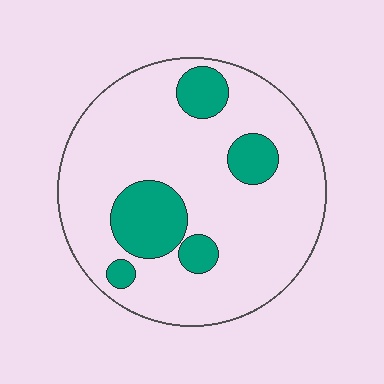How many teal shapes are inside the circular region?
5.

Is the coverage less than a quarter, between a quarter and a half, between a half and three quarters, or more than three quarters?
Less than a quarter.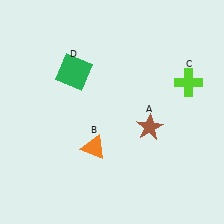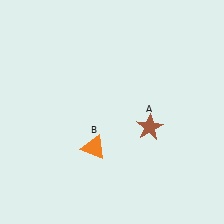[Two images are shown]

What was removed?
The lime cross (C), the green square (D) were removed in Image 2.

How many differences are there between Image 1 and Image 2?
There are 2 differences between the two images.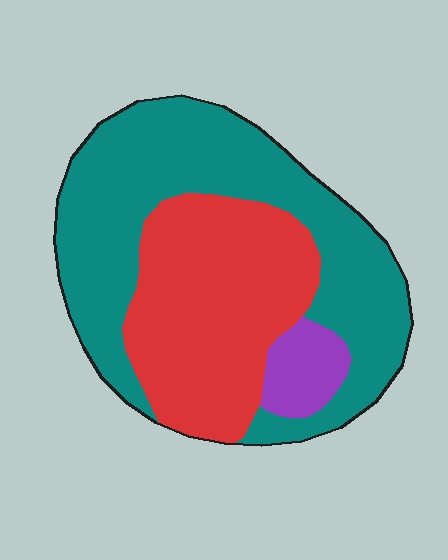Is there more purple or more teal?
Teal.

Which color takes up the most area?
Teal, at roughly 55%.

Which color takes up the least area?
Purple, at roughly 5%.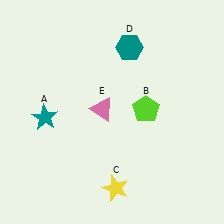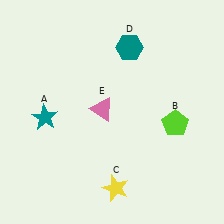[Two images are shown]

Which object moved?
The lime pentagon (B) moved right.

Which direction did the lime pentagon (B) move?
The lime pentagon (B) moved right.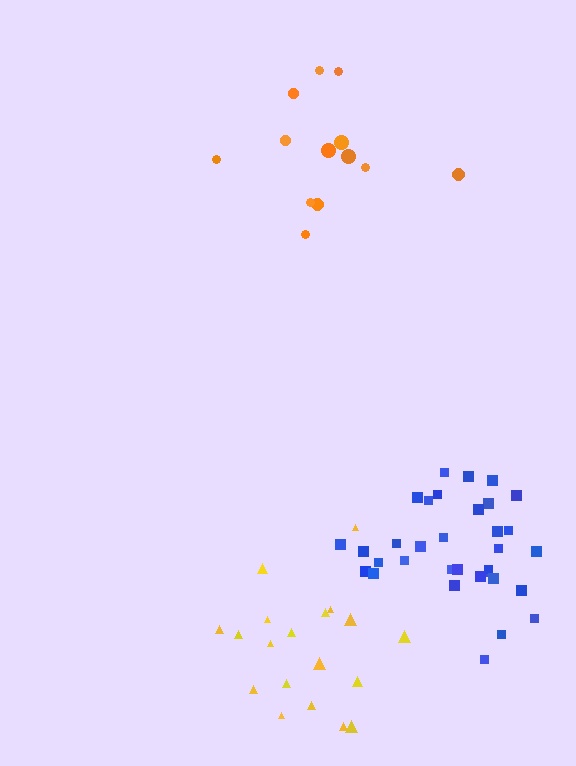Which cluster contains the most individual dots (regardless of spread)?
Blue (33).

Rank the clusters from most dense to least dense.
blue, yellow, orange.